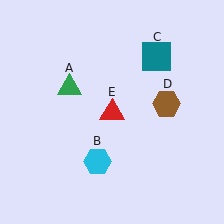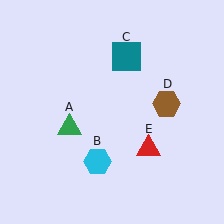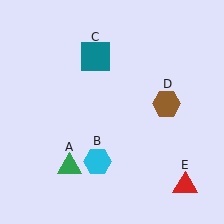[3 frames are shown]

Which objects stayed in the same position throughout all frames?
Cyan hexagon (object B) and brown hexagon (object D) remained stationary.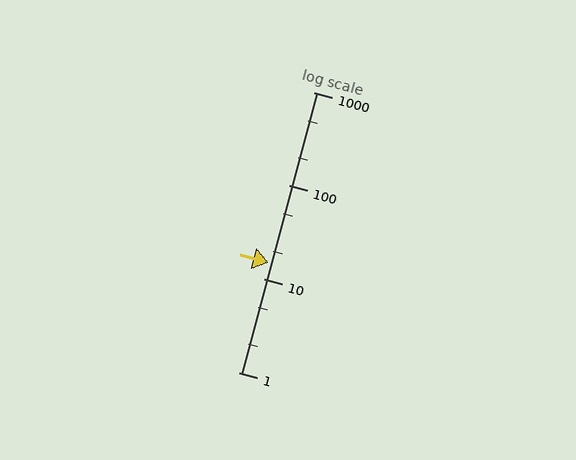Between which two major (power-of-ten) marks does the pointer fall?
The pointer is between 10 and 100.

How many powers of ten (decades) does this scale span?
The scale spans 3 decades, from 1 to 1000.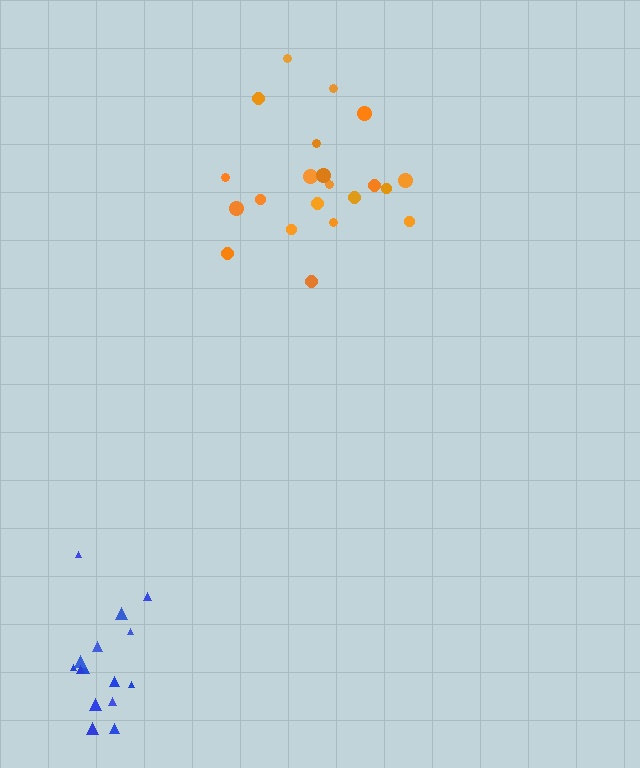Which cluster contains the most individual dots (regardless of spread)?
Orange (21).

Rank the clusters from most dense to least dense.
blue, orange.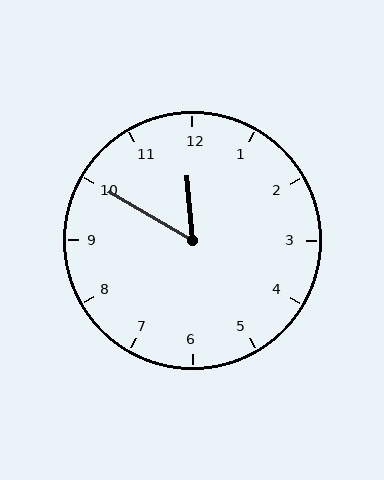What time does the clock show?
11:50.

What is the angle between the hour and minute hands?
Approximately 55 degrees.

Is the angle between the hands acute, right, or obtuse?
It is acute.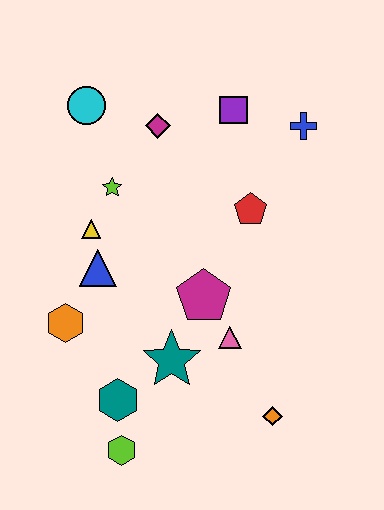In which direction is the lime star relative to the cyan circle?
The lime star is below the cyan circle.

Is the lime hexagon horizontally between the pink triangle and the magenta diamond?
No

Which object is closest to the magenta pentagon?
The pink triangle is closest to the magenta pentagon.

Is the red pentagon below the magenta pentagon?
No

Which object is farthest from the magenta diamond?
The lime hexagon is farthest from the magenta diamond.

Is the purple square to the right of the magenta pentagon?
Yes